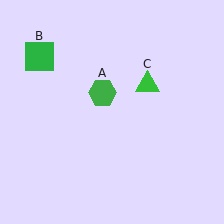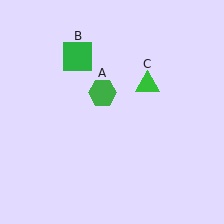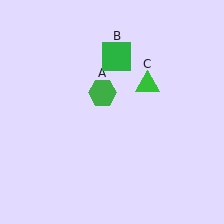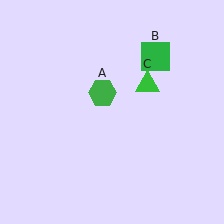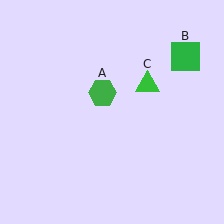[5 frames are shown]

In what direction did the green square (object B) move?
The green square (object B) moved right.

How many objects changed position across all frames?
1 object changed position: green square (object B).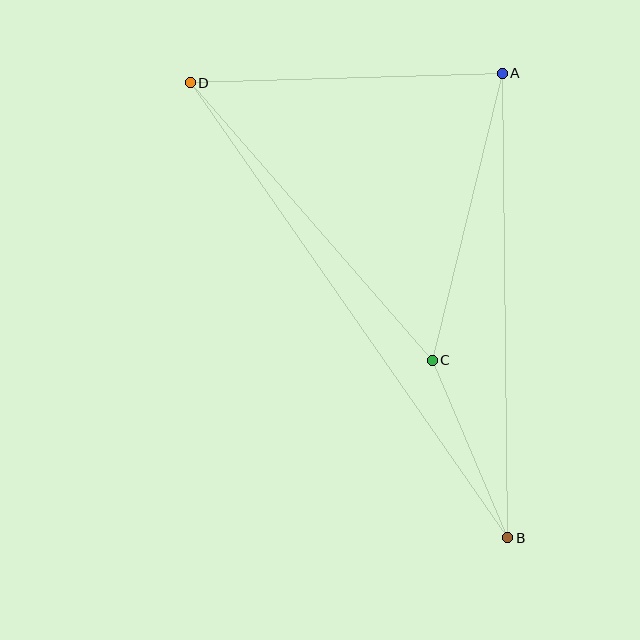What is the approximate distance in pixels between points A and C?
The distance between A and C is approximately 295 pixels.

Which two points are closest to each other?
Points B and C are closest to each other.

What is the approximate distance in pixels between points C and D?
The distance between C and D is approximately 369 pixels.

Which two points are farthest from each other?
Points B and D are farthest from each other.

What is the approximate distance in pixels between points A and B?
The distance between A and B is approximately 464 pixels.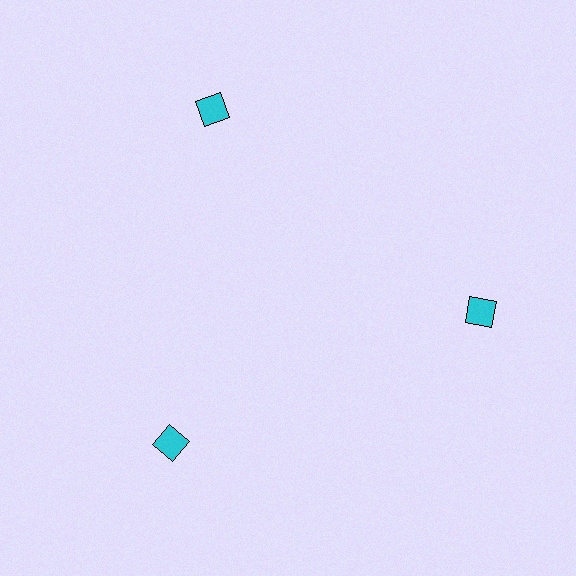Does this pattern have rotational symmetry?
Yes, this pattern has 3-fold rotational symmetry. It looks the same after rotating 120 degrees around the center.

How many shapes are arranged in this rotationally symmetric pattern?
There are 3 shapes, arranged in 3 groups of 1.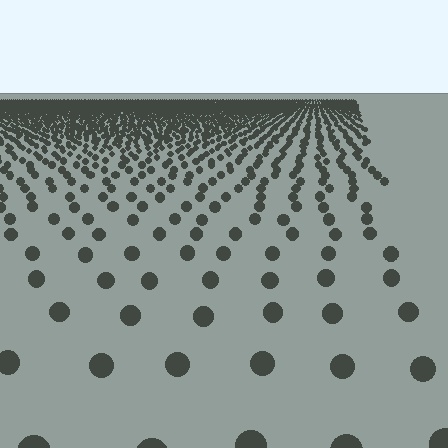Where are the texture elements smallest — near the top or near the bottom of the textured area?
Near the top.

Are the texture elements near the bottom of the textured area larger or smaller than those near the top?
Larger. Near the bottom, elements are closer to the viewer and appear at a bigger on-screen size.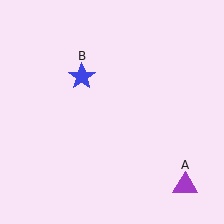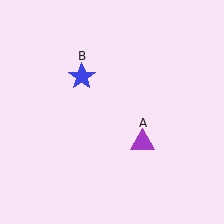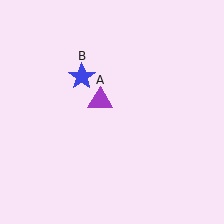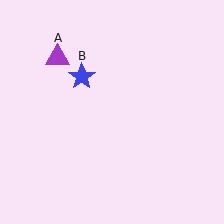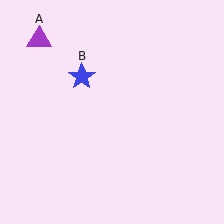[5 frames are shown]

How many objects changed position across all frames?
1 object changed position: purple triangle (object A).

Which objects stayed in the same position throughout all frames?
Blue star (object B) remained stationary.